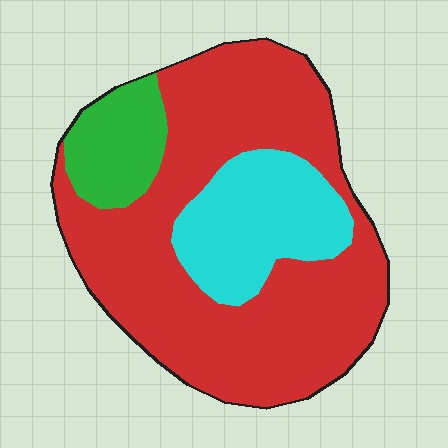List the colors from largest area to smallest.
From largest to smallest: red, cyan, green.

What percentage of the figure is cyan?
Cyan takes up about one fifth (1/5) of the figure.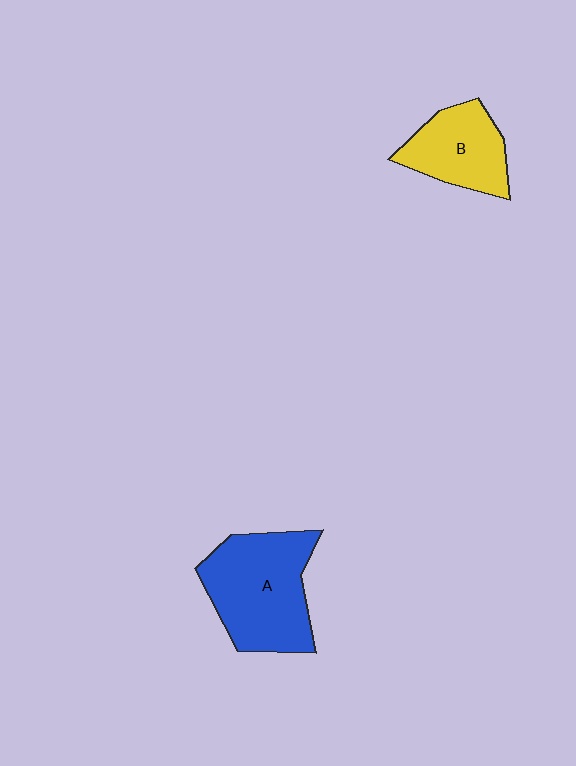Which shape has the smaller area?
Shape B (yellow).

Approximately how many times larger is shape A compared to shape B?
Approximately 1.6 times.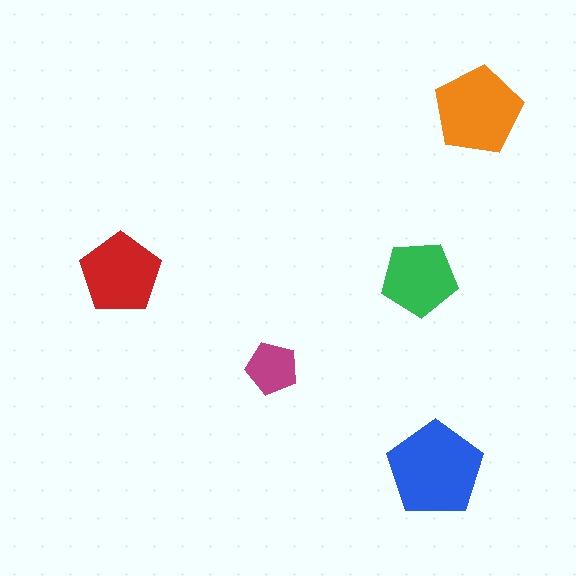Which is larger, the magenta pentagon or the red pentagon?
The red one.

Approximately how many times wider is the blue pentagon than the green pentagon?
About 1.5 times wider.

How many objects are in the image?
There are 5 objects in the image.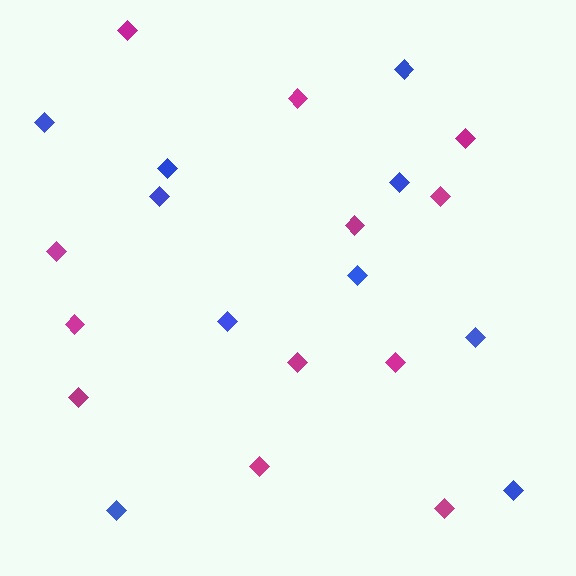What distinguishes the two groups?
There are 2 groups: one group of blue diamonds (10) and one group of magenta diamonds (12).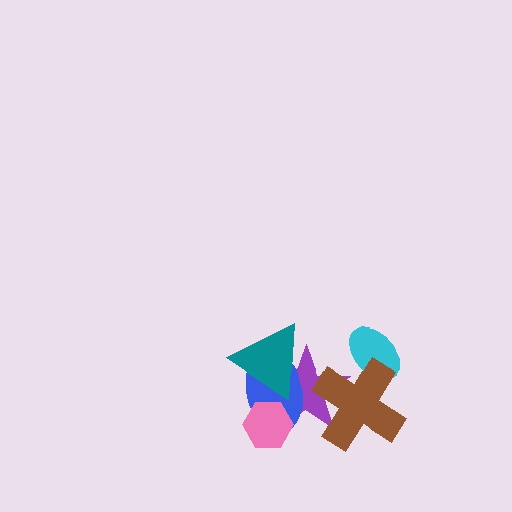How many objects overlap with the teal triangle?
2 objects overlap with the teal triangle.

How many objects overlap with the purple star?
4 objects overlap with the purple star.